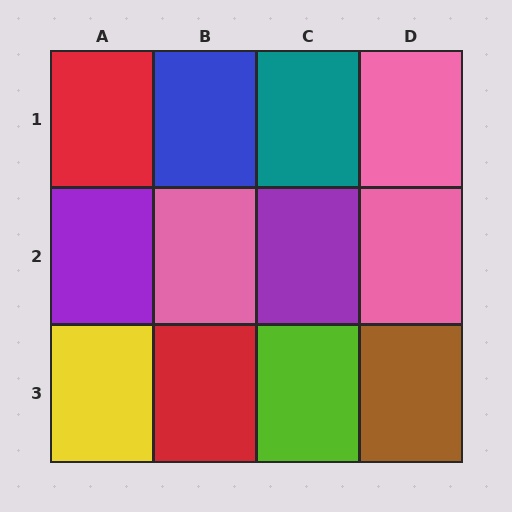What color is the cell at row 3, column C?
Lime.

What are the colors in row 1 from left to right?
Red, blue, teal, pink.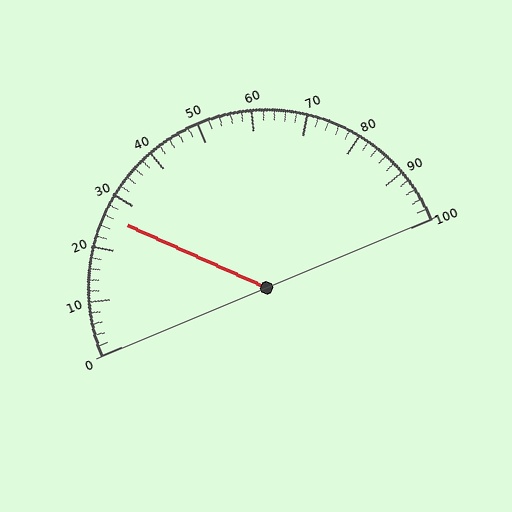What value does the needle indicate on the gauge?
The needle indicates approximately 26.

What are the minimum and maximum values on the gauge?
The gauge ranges from 0 to 100.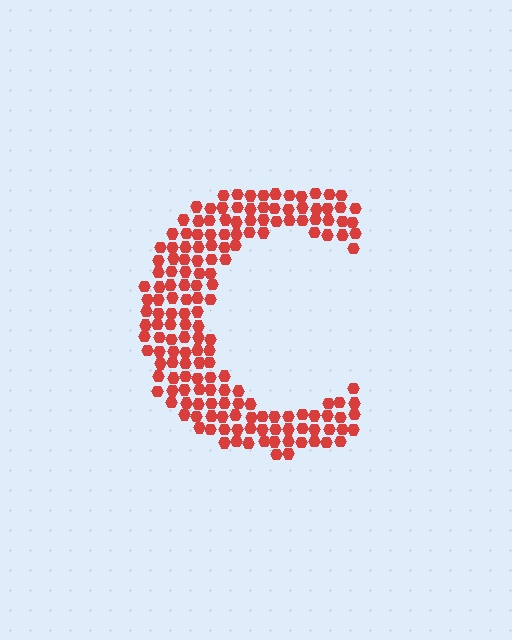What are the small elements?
The small elements are hexagons.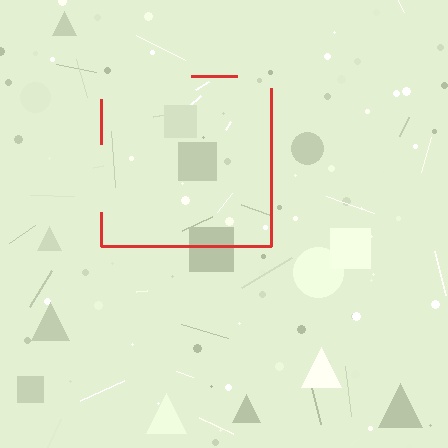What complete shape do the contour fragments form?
The contour fragments form a square.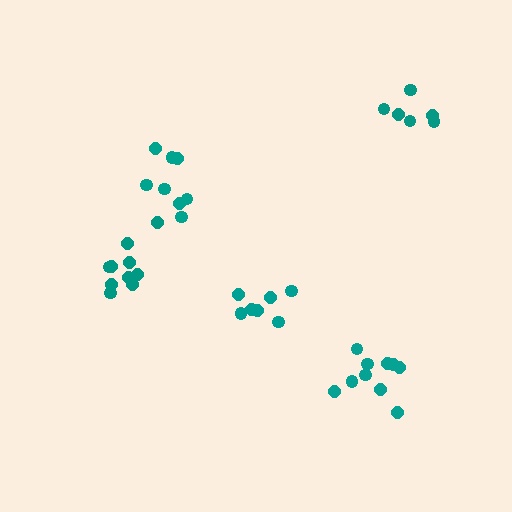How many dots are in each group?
Group 1: 11 dots, Group 2: 7 dots, Group 3: 6 dots, Group 4: 8 dots, Group 5: 10 dots (42 total).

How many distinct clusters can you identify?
There are 5 distinct clusters.